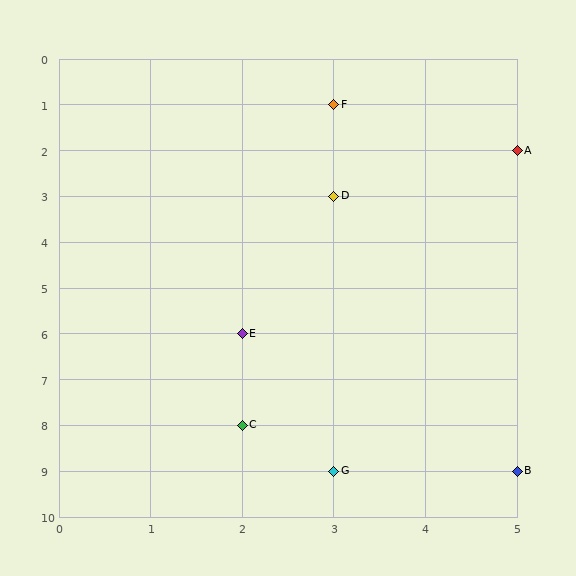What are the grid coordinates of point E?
Point E is at grid coordinates (2, 6).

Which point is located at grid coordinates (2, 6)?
Point E is at (2, 6).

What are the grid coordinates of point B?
Point B is at grid coordinates (5, 9).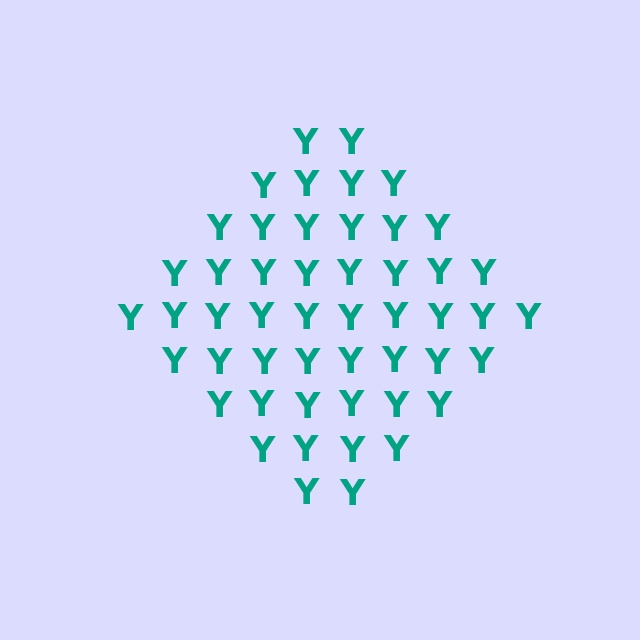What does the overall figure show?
The overall figure shows a diamond.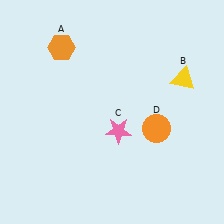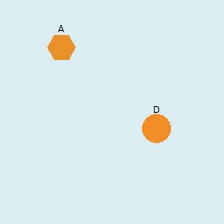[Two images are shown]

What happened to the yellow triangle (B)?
The yellow triangle (B) was removed in Image 2. It was in the top-right area of Image 1.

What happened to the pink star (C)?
The pink star (C) was removed in Image 2. It was in the bottom-right area of Image 1.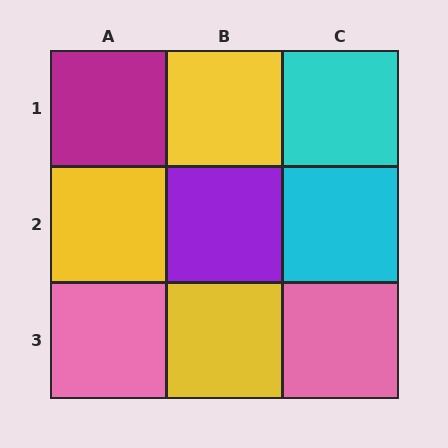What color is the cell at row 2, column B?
Purple.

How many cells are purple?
1 cell is purple.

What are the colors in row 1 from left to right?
Magenta, yellow, cyan.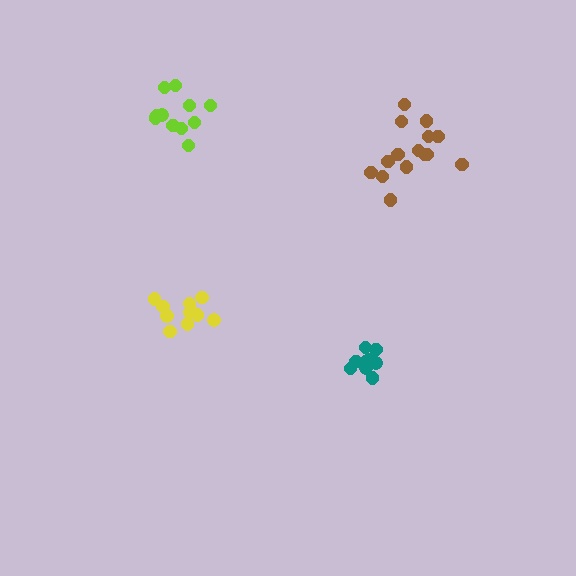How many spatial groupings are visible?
There are 4 spatial groupings.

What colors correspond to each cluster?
The clusters are colored: lime, brown, yellow, teal.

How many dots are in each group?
Group 1: 11 dots, Group 2: 15 dots, Group 3: 11 dots, Group 4: 9 dots (46 total).